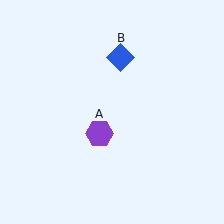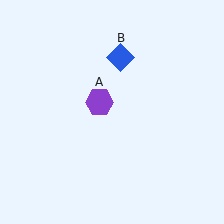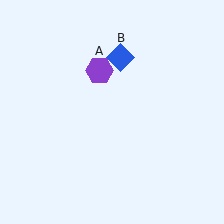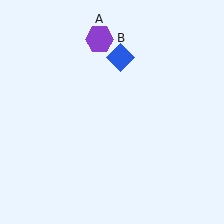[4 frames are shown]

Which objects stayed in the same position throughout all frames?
Blue diamond (object B) remained stationary.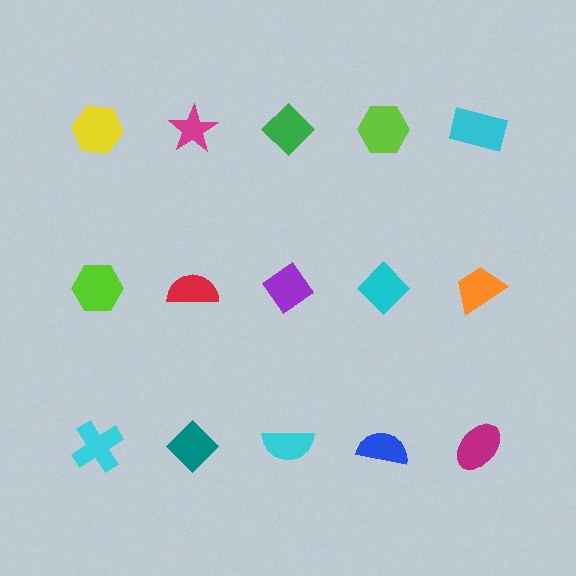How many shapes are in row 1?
5 shapes.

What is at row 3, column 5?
A magenta ellipse.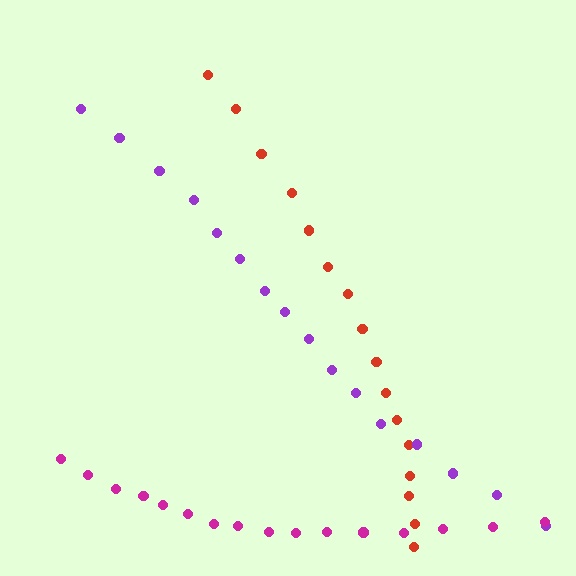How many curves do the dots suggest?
There are 3 distinct paths.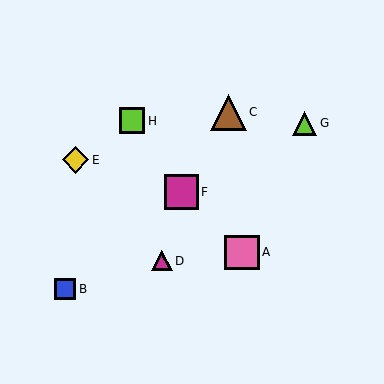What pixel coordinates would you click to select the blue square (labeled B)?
Click at (65, 289) to select the blue square B.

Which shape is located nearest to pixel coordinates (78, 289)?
The blue square (labeled B) at (65, 289) is nearest to that location.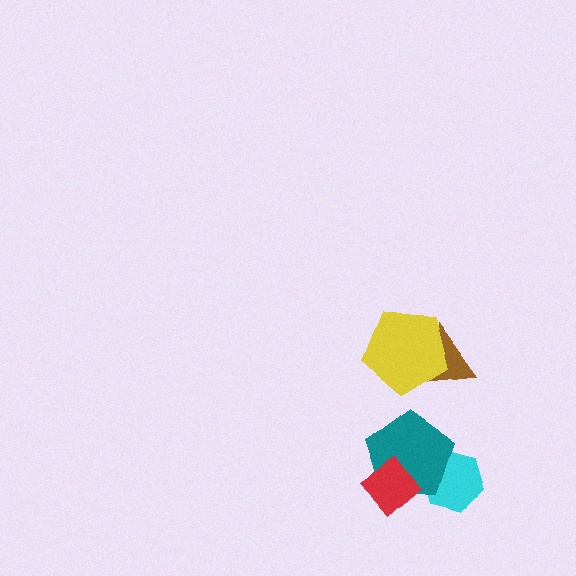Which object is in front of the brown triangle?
The yellow pentagon is in front of the brown triangle.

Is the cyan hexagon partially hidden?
Yes, it is partially covered by another shape.